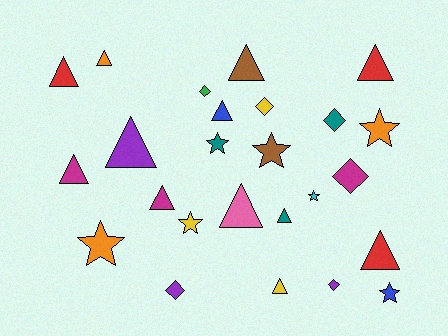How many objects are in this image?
There are 25 objects.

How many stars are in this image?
There are 7 stars.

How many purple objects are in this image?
There are 3 purple objects.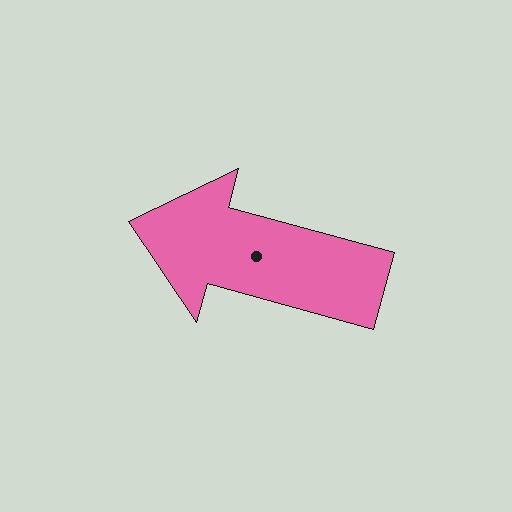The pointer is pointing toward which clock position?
Roughly 10 o'clock.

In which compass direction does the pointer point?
West.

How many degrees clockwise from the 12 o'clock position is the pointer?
Approximately 285 degrees.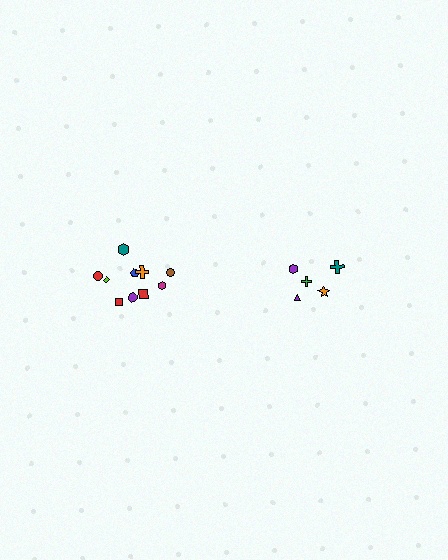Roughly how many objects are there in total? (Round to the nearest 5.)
Roughly 15 objects in total.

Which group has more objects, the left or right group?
The left group.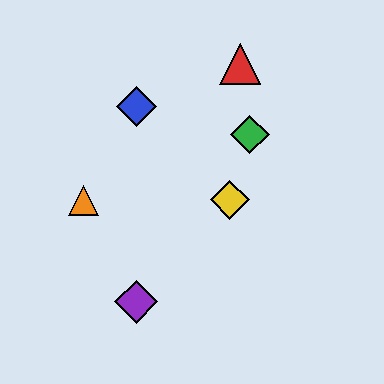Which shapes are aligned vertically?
The blue diamond, the purple diamond are aligned vertically.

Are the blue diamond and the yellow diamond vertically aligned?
No, the blue diamond is at x≈136 and the yellow diamond is at x≈230.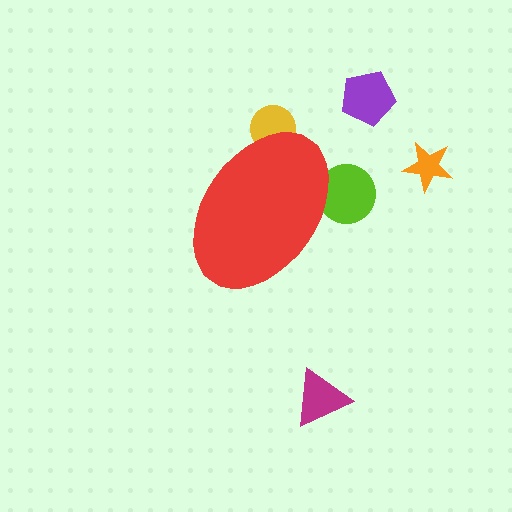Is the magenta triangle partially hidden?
No, the magenta triangle is fully visible.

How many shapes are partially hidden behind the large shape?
2 shapes are partially hidden.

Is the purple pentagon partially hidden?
No, the purple pentagon is fully visible.